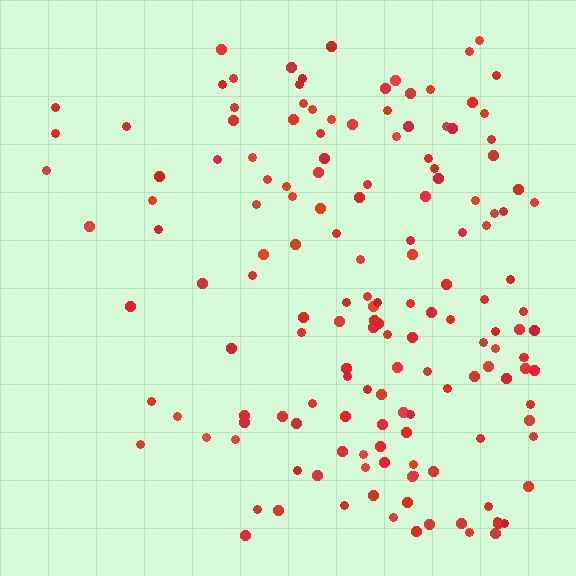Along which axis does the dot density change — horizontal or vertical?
Horizontal.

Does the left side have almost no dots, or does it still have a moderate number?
Still a moderate number, just noticeably fewer than the right.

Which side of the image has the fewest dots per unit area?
The left.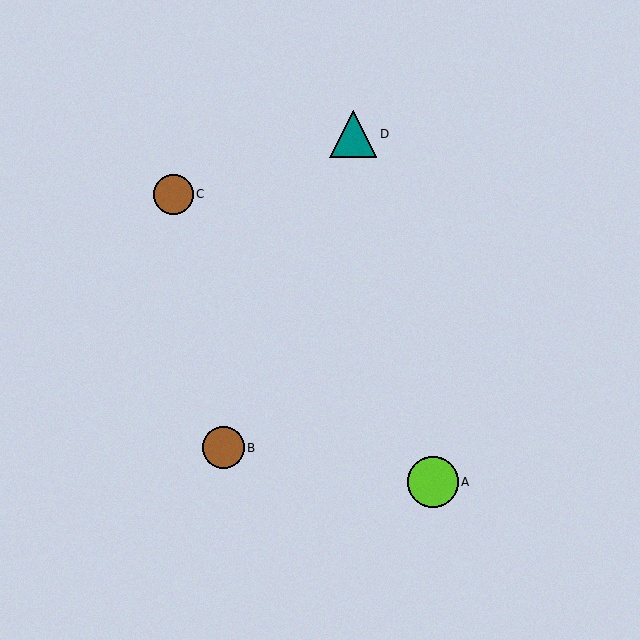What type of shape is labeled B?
Shape B is a brown circle.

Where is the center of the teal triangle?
The center of the teal triangle is at (353, 134).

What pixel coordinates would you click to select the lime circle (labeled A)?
Click at (433, 482) to select the lime circle A.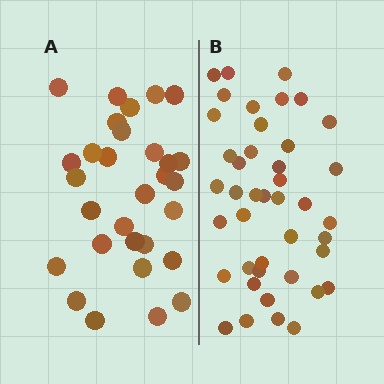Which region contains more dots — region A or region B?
Region B (the right region) has more dots.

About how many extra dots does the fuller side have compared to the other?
Region B has roughly 12 or so more dots than region A.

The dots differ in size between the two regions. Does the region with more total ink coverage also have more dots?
No. Region A has more total ink coverage because its dots are larger, but region B actually contains more individual dots. Total area can be misleading — the number of items is what matters here.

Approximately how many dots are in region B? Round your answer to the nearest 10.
About 40 dots. (The exact count is 42, which rounds to 40.)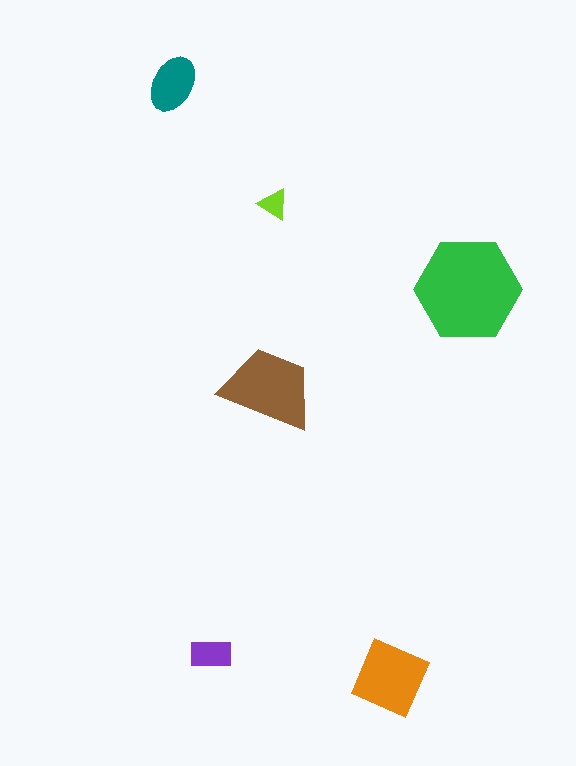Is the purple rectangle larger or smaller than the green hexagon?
Smaller.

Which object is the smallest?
The lime triangle.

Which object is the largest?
The green hexagon.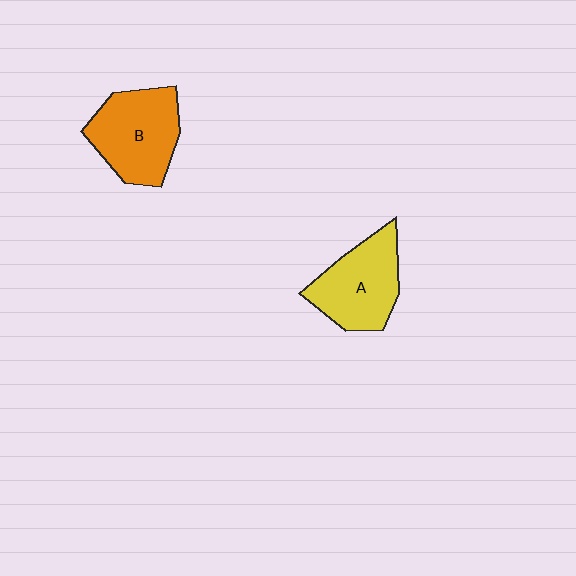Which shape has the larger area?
Shape B (orange).